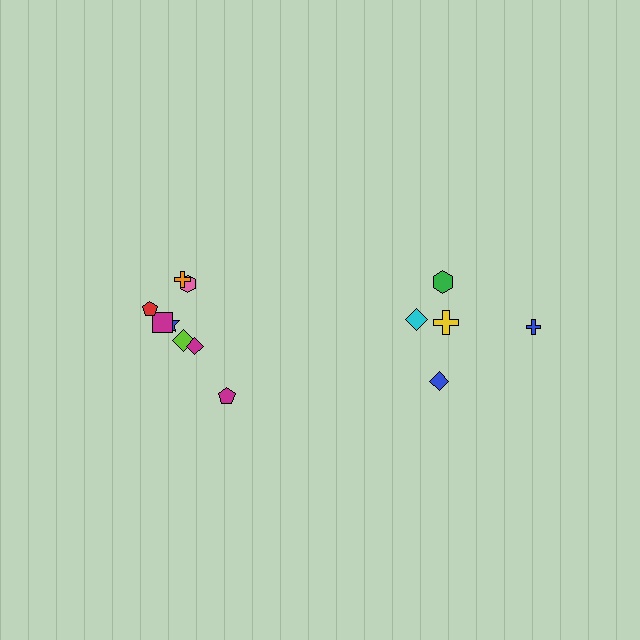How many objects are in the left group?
There are 8 objects.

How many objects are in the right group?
There are 5 objects.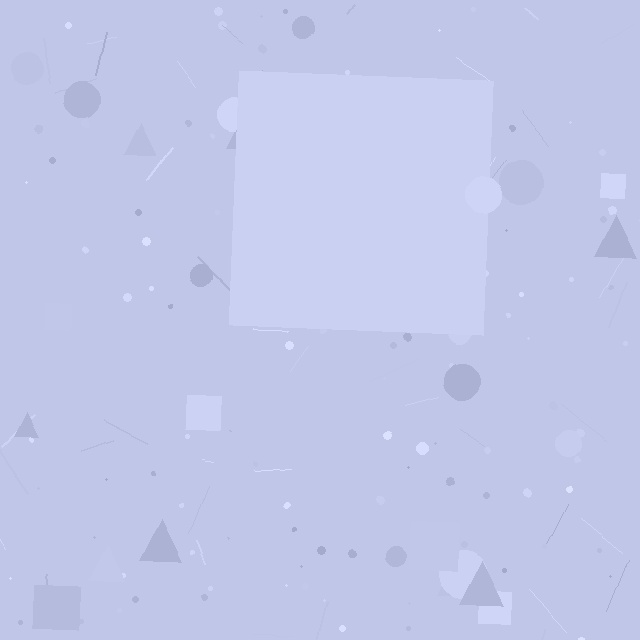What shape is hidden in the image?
A square is hidden in the image.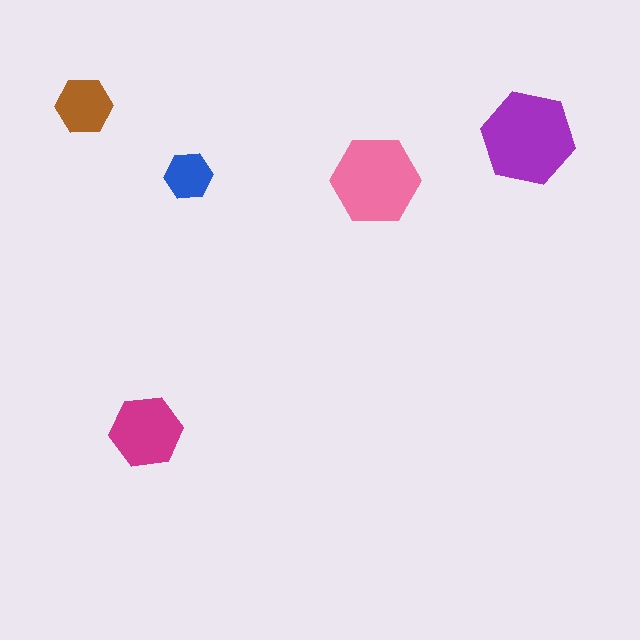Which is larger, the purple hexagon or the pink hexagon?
The purple one.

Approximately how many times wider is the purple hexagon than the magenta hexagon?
About 1.5 times wider.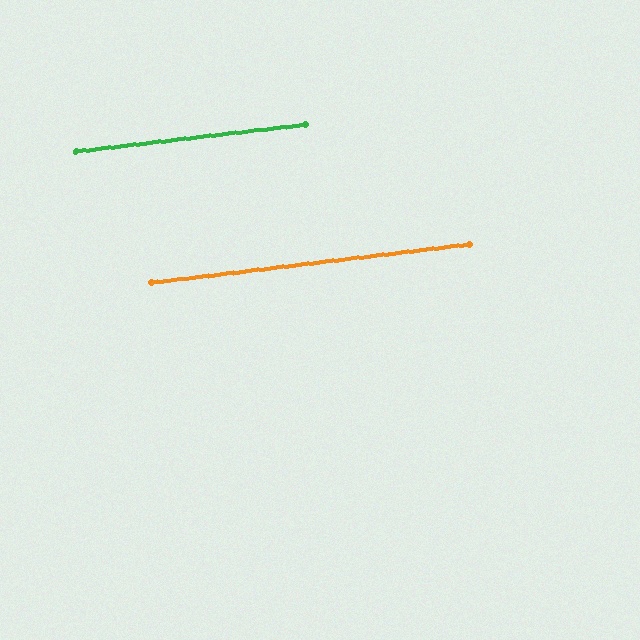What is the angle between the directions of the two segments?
Approximately 0 degrees.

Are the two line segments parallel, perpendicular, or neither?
Parallel — their directions differ by only 0.3°.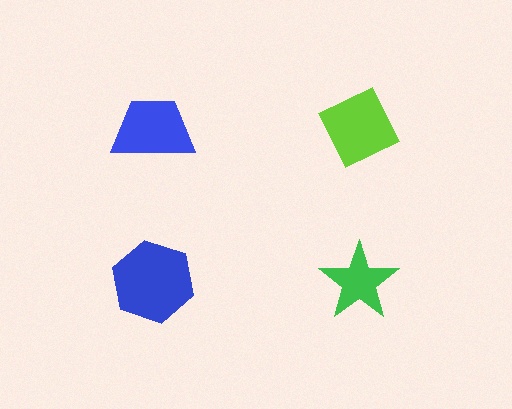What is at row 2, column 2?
A green star.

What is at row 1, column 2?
A lime diamond.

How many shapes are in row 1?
2 shapes.